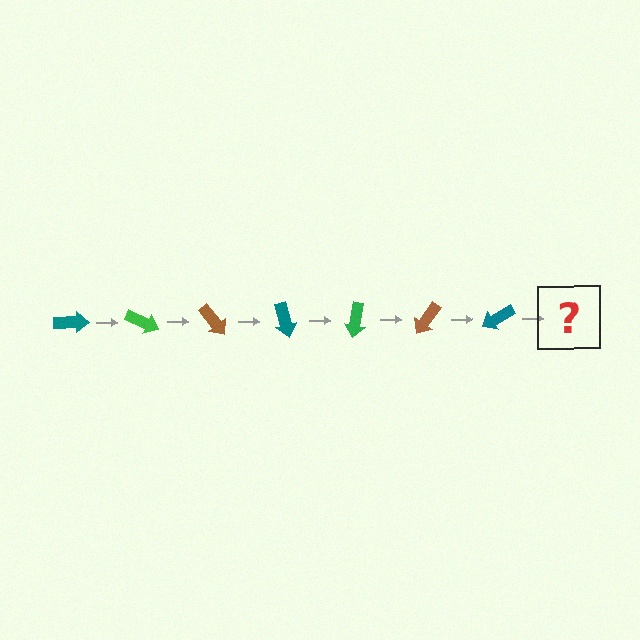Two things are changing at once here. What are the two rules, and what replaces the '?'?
The two rules are that it rotates 25 degrees each step and the color cycles through teal, green, and brown. The '?' should be a green arrow, rotated 175 degrees from the start.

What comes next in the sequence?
The next element should be a green arrow, rotated 175 degrees from the start.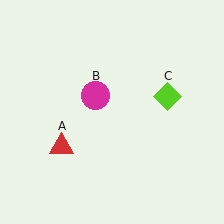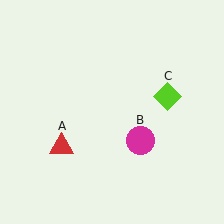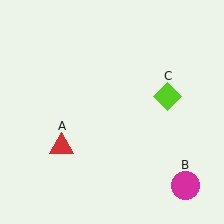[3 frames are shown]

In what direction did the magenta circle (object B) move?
The magenta circle (object B) moved down and to the right.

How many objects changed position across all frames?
1 object changed position: magenta circle (object B).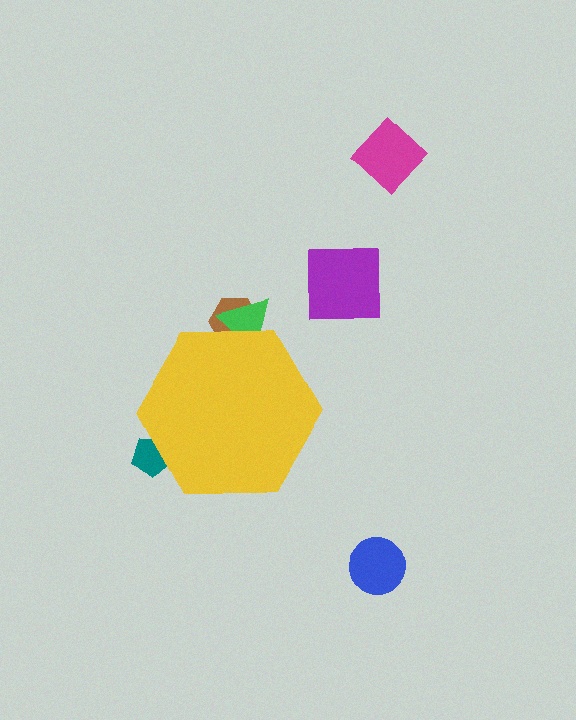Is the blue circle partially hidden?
No, the blue circle is fully visible.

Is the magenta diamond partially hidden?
No, the magenta diamond is fully visible.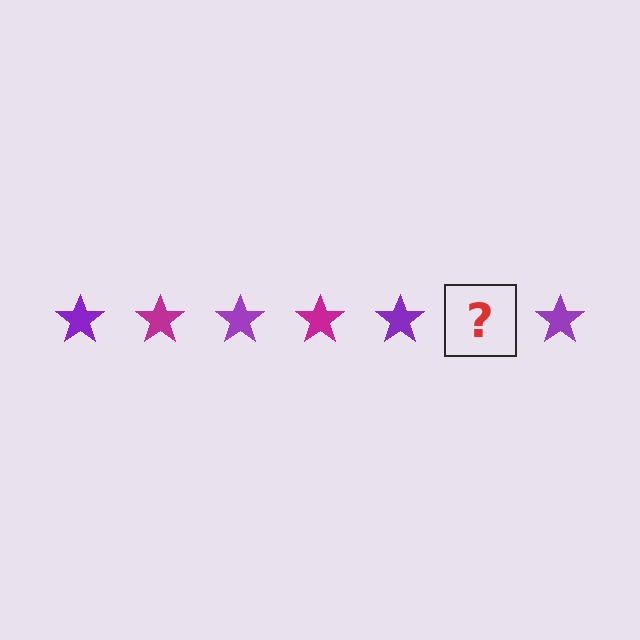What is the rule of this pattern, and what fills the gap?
The rule is that the pattern cycles through purple, magenta stars. The gap should be filled with a magenta star.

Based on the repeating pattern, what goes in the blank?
The blank should be a magenta star.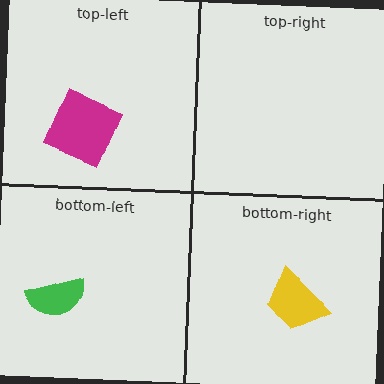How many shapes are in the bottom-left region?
1.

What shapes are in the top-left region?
The magenta square.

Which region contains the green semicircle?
The bottom-left region.